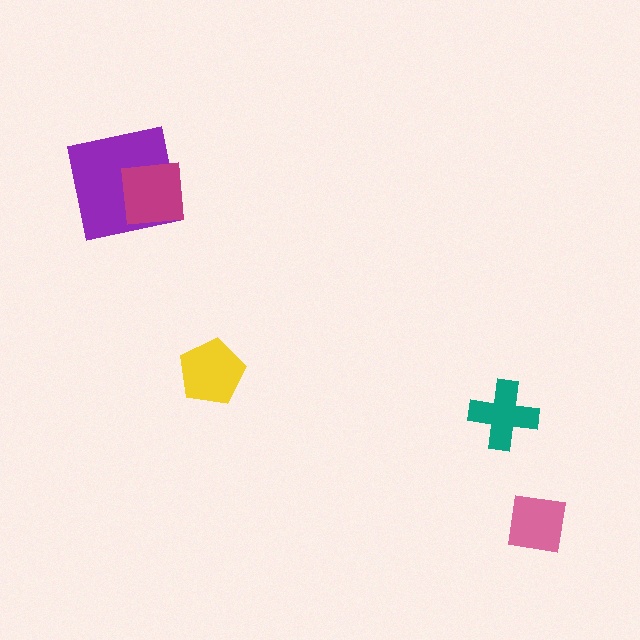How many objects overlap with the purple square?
1 object overlaps with the purple square.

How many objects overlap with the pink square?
0 objects overlap with the pink square.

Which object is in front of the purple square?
The magenta square is in front of the purple square.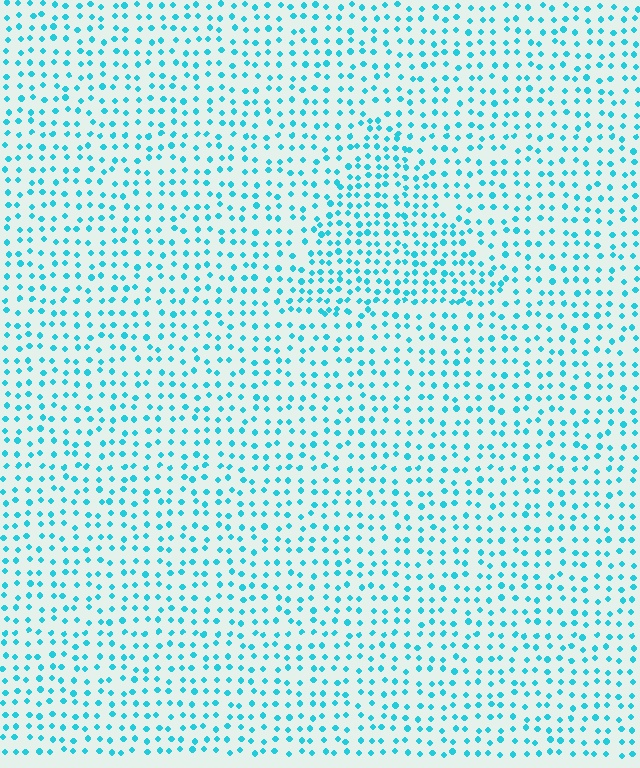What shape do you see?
I see a triangle.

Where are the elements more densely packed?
The elements are more densely packed inside the triangle boundary.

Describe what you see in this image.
The image contains small cyan elements arranged at two different densities. A triangle-shaped region is visible where the elements are more densely packed than the surrounding area.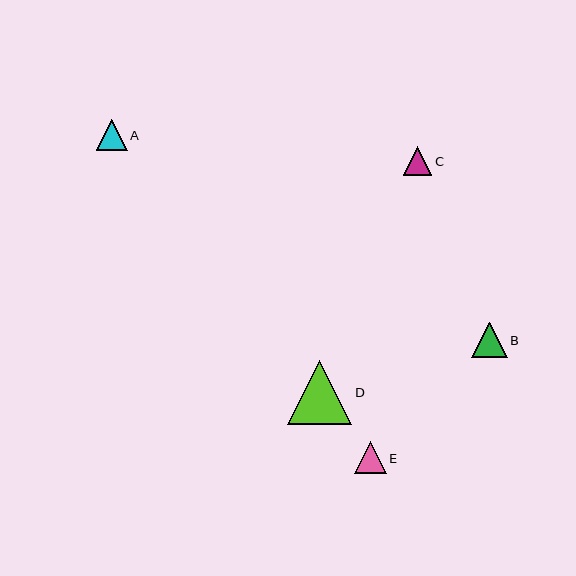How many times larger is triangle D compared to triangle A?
Triangle D is approximately 2.1 times the size of triangle A.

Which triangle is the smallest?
Triangle C is the smallest with a size of approximately 29 pixels.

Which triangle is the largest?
Triangle D is the largest with a size of approximately 64 pixels.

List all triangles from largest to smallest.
From largest to smallest: D, B, E, A, C.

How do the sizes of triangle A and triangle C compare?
Triangle A and triangle C are approximately the same size.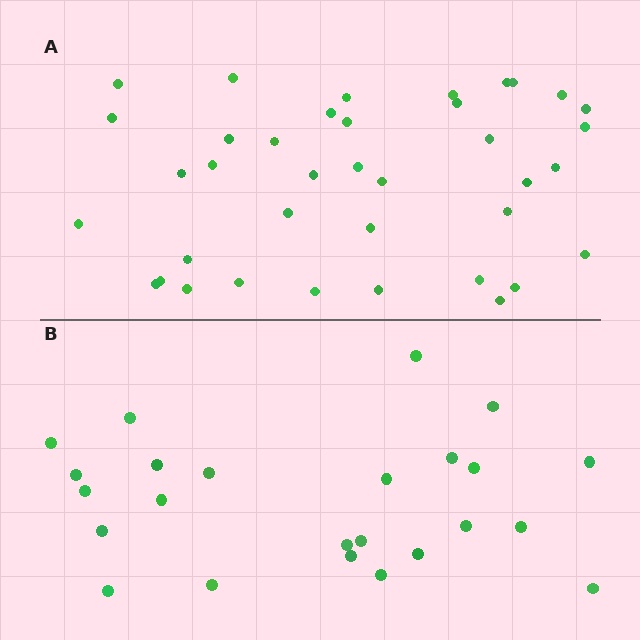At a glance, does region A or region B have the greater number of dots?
Region A (the top region) has more dots.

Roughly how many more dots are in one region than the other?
Region A has approximately 15 more dots than region B.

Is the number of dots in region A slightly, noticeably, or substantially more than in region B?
Region A has substantially more. The ratio is roughly 1.6 to 1.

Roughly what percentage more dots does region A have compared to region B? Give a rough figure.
About 60% more.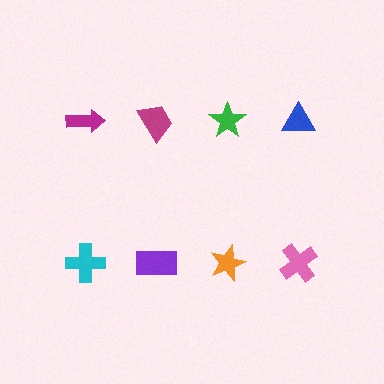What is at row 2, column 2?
A purple rectangle.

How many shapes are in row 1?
4 shapes.